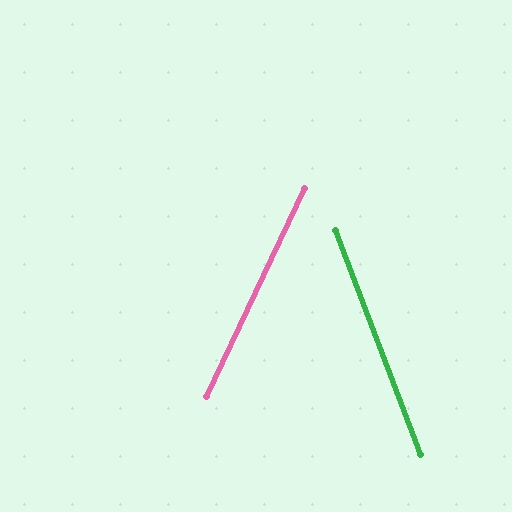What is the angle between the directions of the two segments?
Approximately 46 degrees.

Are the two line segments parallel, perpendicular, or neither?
Neither parallel nor perpendicular — they differ by about 46°.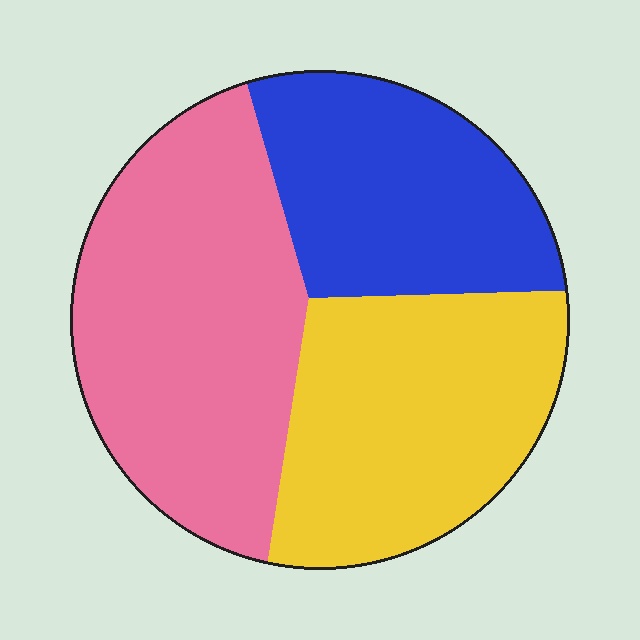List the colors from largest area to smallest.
From largest to smallest: pink, yellow, blue.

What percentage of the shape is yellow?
Yellow covers 33% of the shape.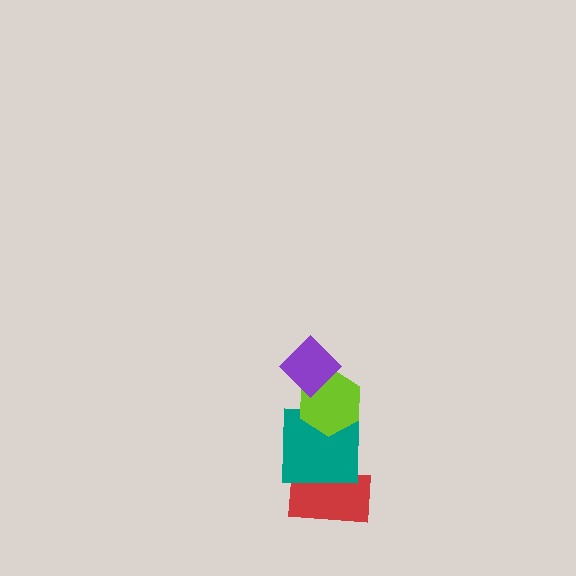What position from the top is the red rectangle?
The red rectangle is 4th from the top.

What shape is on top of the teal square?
The lime hexagon is on top of the teal square.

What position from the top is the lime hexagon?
The lime hexagon is 2nd from the top.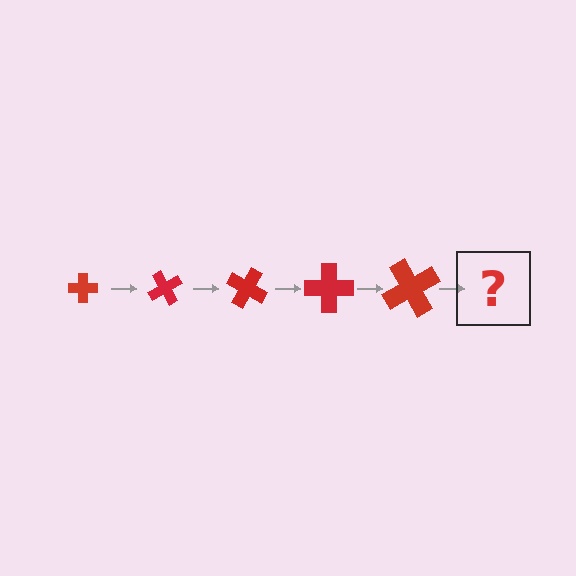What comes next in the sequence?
The next element should be a cross, larger than the previous one and rotated 300 degrees from the start.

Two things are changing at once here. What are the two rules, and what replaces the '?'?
The two rules are that the cross grows larger each step and it rotates 60 degrees each step. The '?' should be a cross, larger than the previous one and rotated 300 degrees from the start.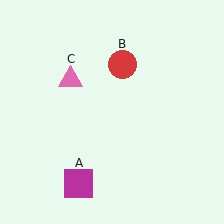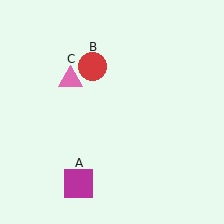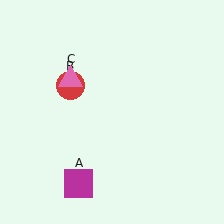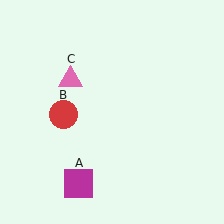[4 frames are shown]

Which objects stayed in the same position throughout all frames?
Magenta square (object A) and pink triangle (object C) remained stationary.